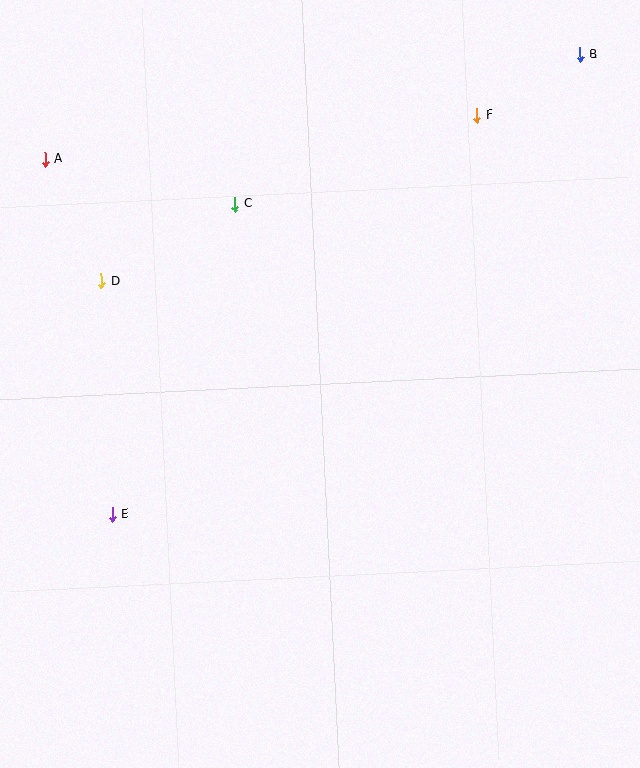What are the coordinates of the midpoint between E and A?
The midpoint between E and A is at (79, 337).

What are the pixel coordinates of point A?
Point A is at (45, 160).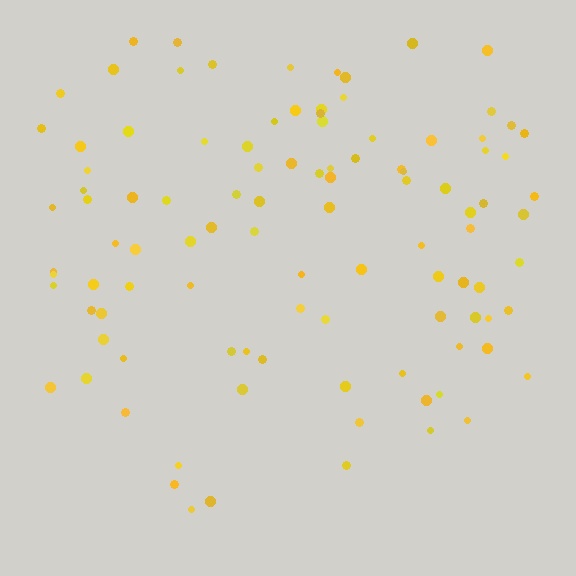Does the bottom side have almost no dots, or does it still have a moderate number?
Still a moderate number, just noticeably fewer than the top.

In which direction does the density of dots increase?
From bottom to top, with the top side densest.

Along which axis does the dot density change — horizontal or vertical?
Vertical.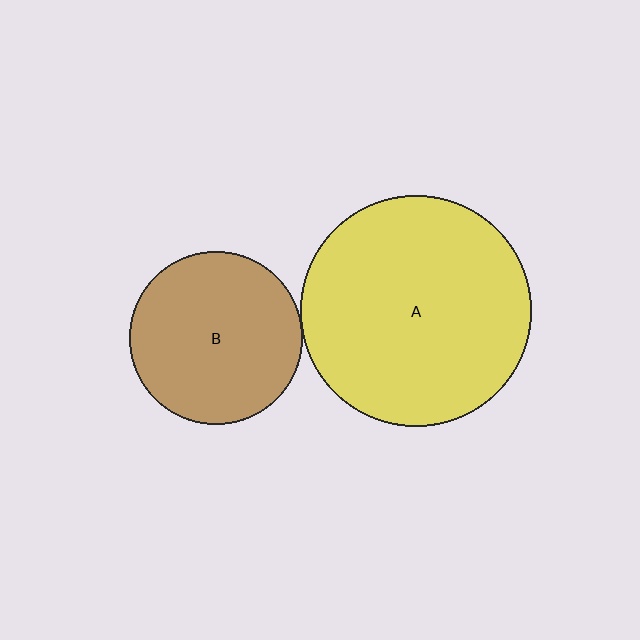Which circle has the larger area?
Circle A (yellow).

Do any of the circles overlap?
No, none of the circles overlap.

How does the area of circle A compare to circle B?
Approximately 1.8 times.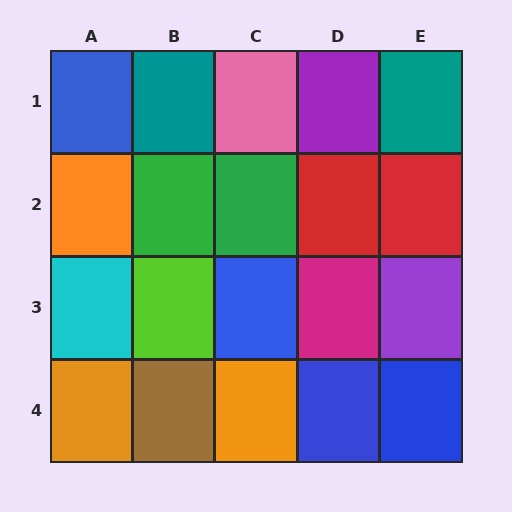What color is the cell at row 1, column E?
Teal.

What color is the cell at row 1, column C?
Pink.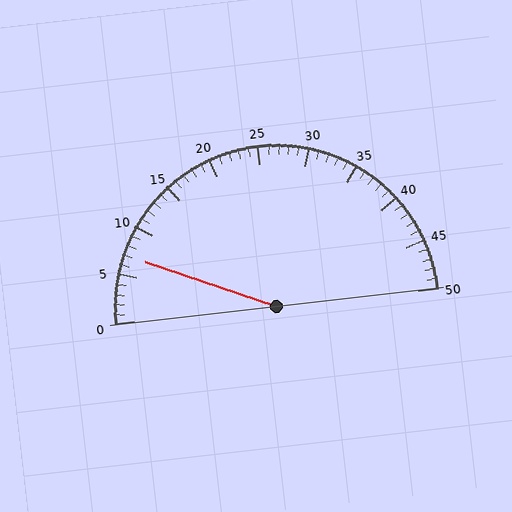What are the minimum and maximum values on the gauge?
The gauge ranges from 0 to 50.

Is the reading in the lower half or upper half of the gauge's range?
The reading is in the lower half of the range (0 to 50).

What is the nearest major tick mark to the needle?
The nearest major tick mark is 5.